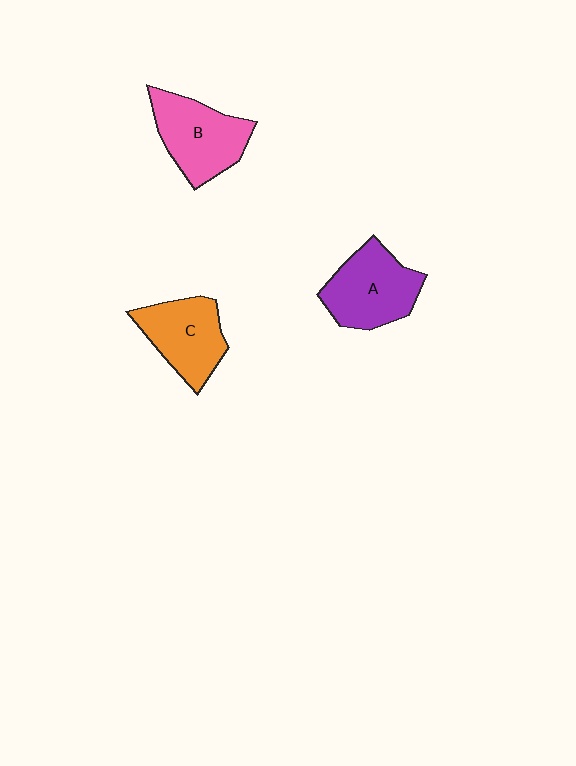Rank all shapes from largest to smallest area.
From largest to smallest: A (purple), B (pink), C (orange).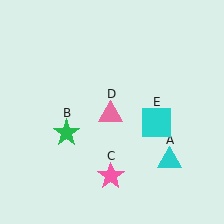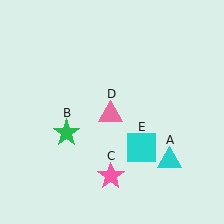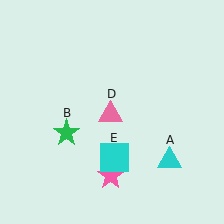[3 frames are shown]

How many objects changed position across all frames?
1 object changed position: cyan square (object E).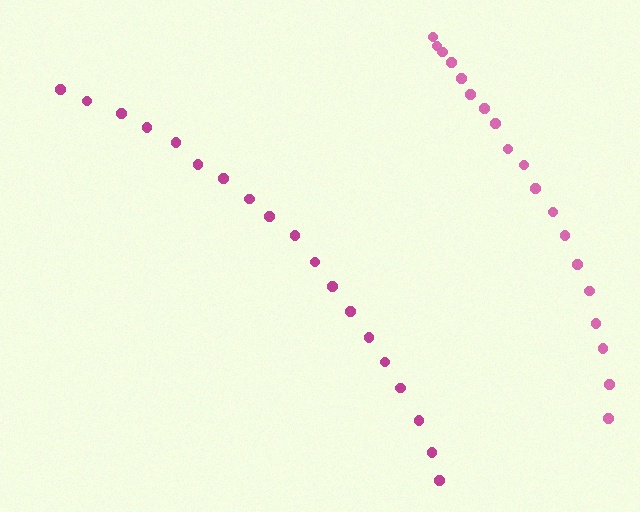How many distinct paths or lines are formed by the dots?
There are 2 distinct paths.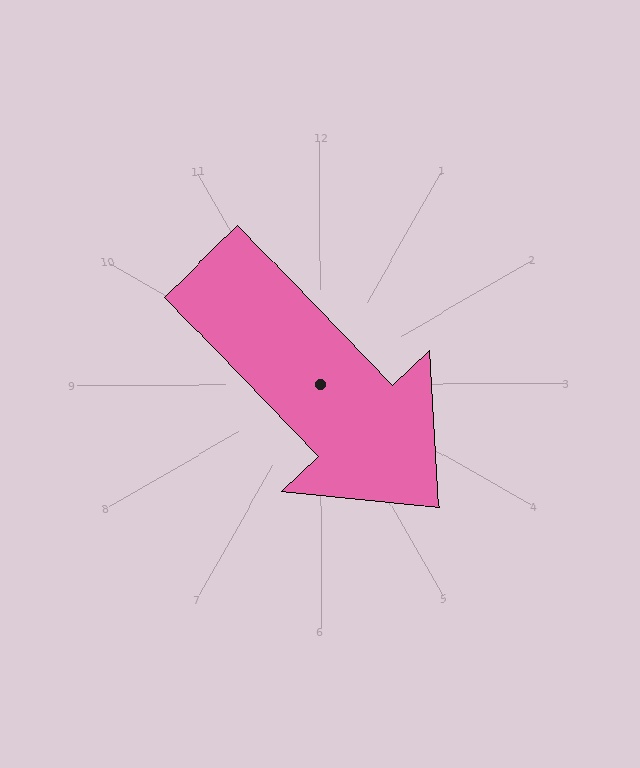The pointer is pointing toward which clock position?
Roughly 5 o'clock.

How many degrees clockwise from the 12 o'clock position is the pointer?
Approximately 136 degrees.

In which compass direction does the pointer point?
Southeast.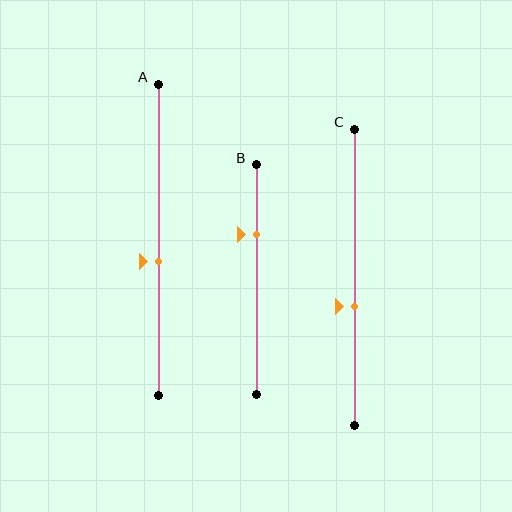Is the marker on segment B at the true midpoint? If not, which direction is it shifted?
No, the marker on segment B is shifted upward by about 20% of the segment length.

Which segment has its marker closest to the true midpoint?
Segment A has its marker closest to the true midpoint.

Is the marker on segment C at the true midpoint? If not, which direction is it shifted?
No, the marker on segment C is shifted downward by about 10% of the segment length.